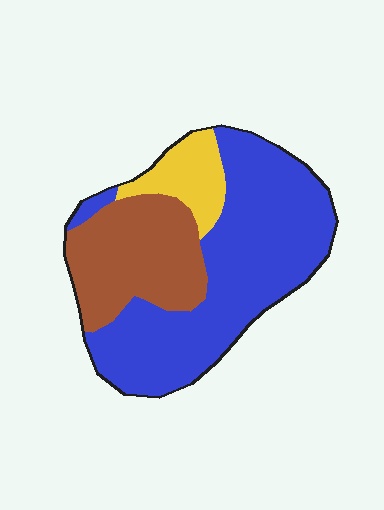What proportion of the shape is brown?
Brown takes up between a quarter and a half of the shape.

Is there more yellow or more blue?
Blue.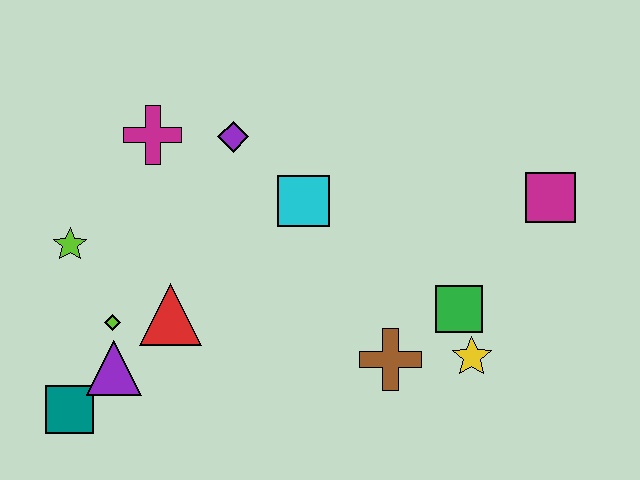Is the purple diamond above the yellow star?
Yes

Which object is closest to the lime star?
The lime diamond is closest to the lime star.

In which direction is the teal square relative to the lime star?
The teal square is below the lime star.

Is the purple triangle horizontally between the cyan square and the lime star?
Yes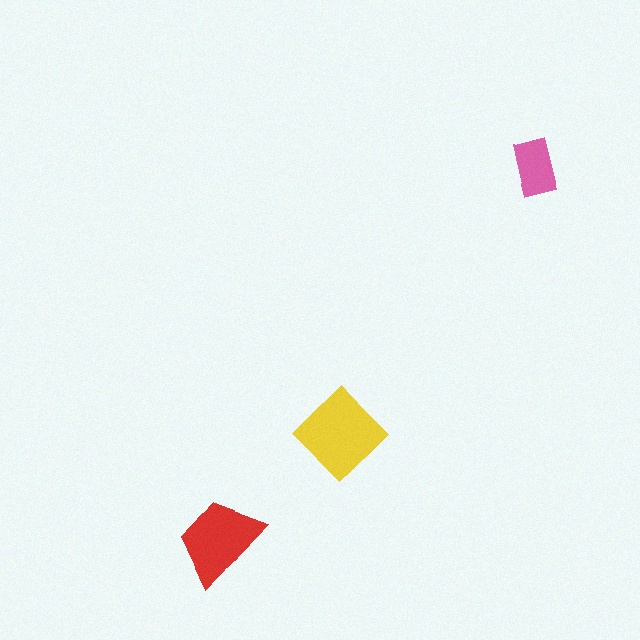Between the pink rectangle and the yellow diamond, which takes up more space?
The yellow diamond.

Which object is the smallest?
The pink rectangle.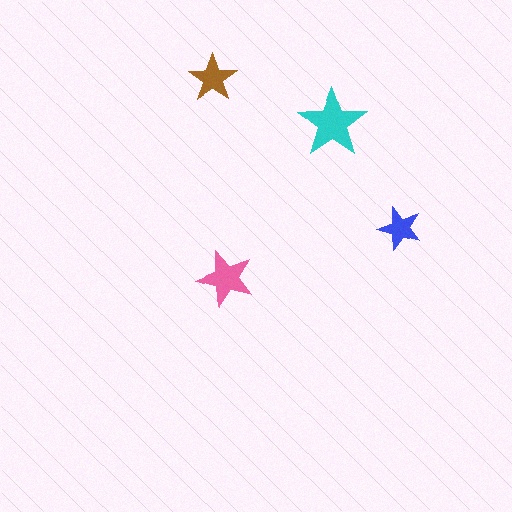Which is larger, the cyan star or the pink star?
The cyan one.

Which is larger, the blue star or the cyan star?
The cyan one.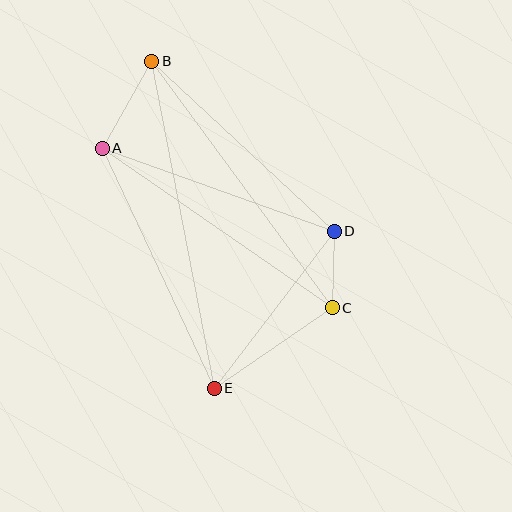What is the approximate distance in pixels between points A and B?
The distance between A and B is approximately 100 pixels.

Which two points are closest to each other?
Points C and D are closest to each other.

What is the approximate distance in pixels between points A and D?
The distance between A and D is approximately 247 pixels.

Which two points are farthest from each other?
Points B and E are farthest from each other.